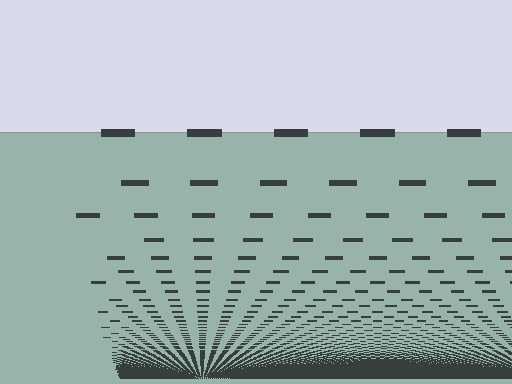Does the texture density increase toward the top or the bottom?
Density increases toward the bottom.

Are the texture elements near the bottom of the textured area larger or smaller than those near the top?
Smaller. The gradient is inverted — elements near the bottom are smaller and denser.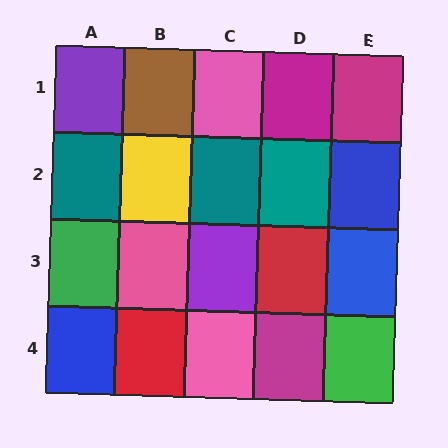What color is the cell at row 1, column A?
Purple.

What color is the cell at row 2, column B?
Yellow.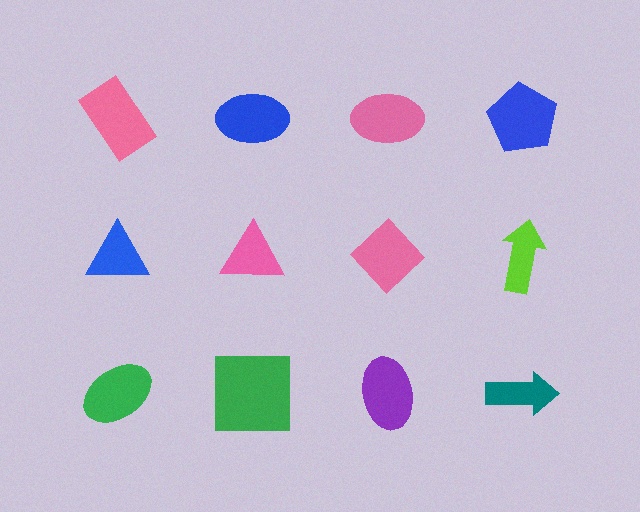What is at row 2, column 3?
A pink diamond.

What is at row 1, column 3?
A pink ellipse.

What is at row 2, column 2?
A pink triangle.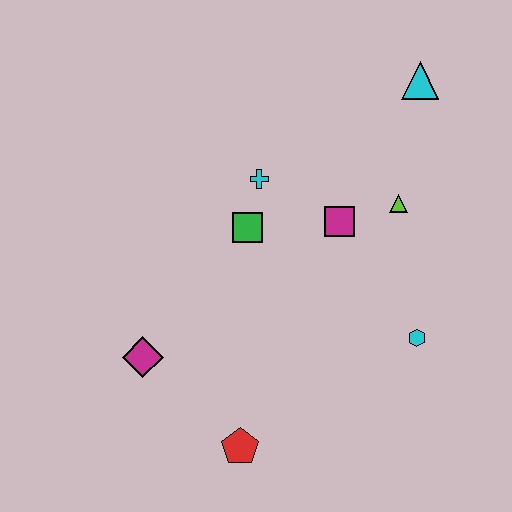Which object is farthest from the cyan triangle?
The red pentagon is farthest from the cyan triangle.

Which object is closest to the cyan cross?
The green square is closest to the cyan cross.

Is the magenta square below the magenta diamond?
No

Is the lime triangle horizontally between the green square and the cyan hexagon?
Yes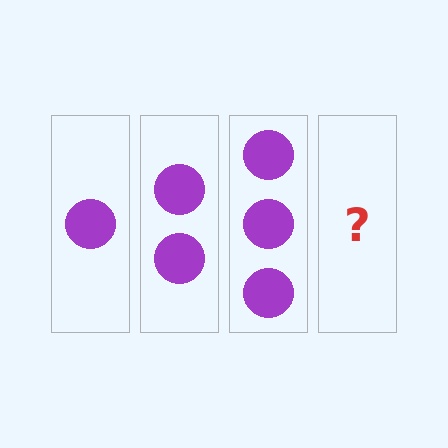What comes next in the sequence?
The next element should be 4 circles.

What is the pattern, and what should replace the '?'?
The pattern is that each step adds one more circle. The '?' should be 4 circles.